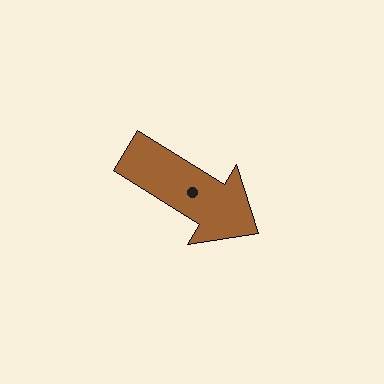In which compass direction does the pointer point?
Southeast.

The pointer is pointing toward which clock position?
Roughly 4 o'clock.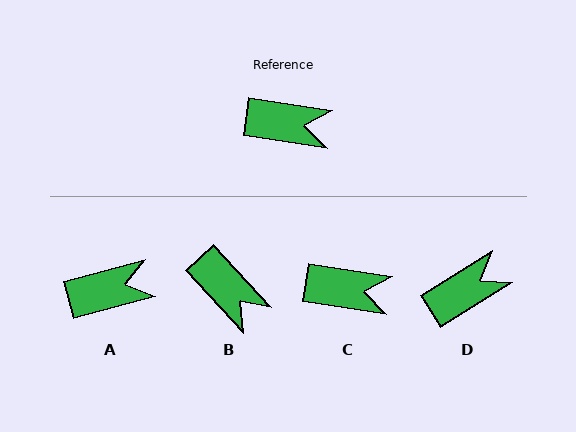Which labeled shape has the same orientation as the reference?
C.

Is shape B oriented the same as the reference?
No, it is off by about 39 degrees.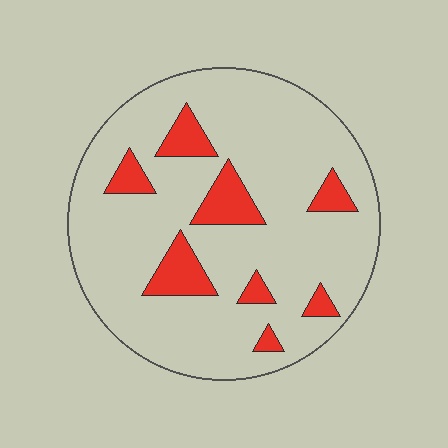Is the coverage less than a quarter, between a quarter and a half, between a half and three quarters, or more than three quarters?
Less than a quarter.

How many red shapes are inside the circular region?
8.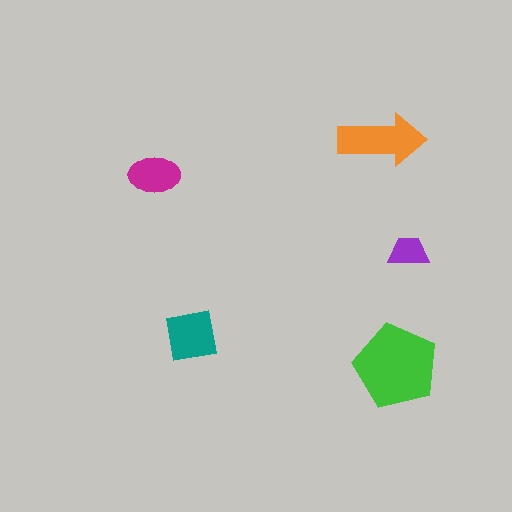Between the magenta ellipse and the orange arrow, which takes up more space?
The orange arrow.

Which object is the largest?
The green pentagon.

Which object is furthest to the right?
The purple trapezoid is rightmost.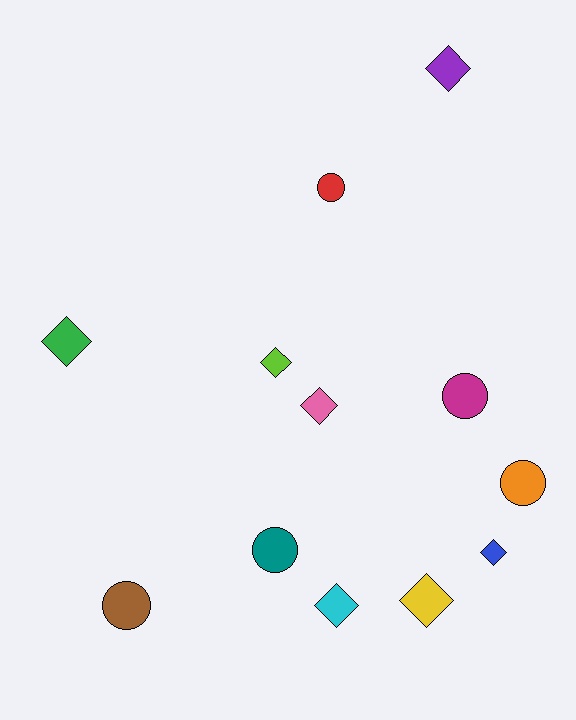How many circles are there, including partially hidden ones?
There are 5 circles.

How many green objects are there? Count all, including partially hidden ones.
There is 1 green object.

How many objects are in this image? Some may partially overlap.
There are 12 objects.